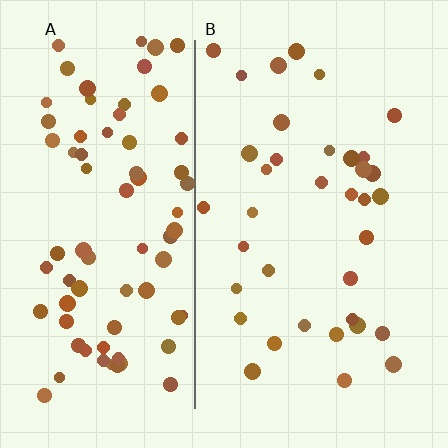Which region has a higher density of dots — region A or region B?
A (the left).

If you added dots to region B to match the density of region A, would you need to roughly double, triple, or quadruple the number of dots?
Approximately double.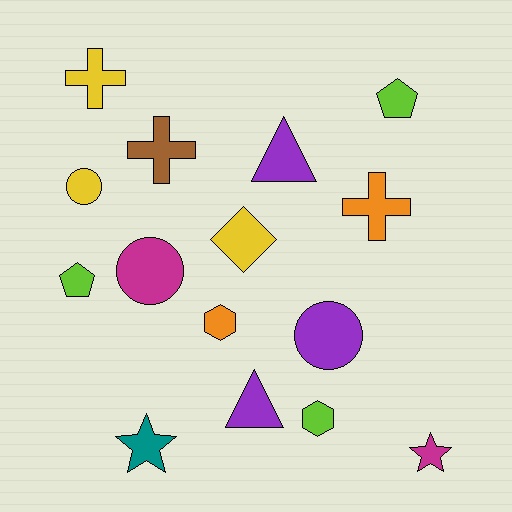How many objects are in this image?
There are 15 objects.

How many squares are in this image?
There are no squares.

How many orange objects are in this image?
There are 2 orange objects.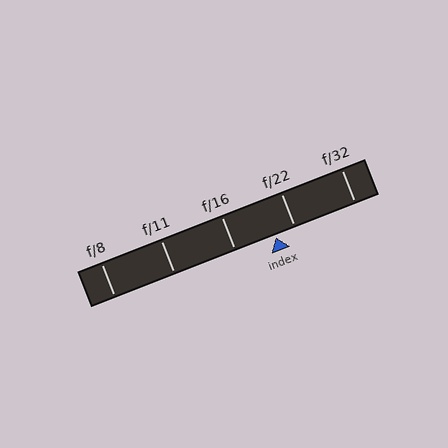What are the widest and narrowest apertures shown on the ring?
The widest aperture shown is f/8 and the narrowest is f/32.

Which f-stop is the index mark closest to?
The index mark is closest to f/22.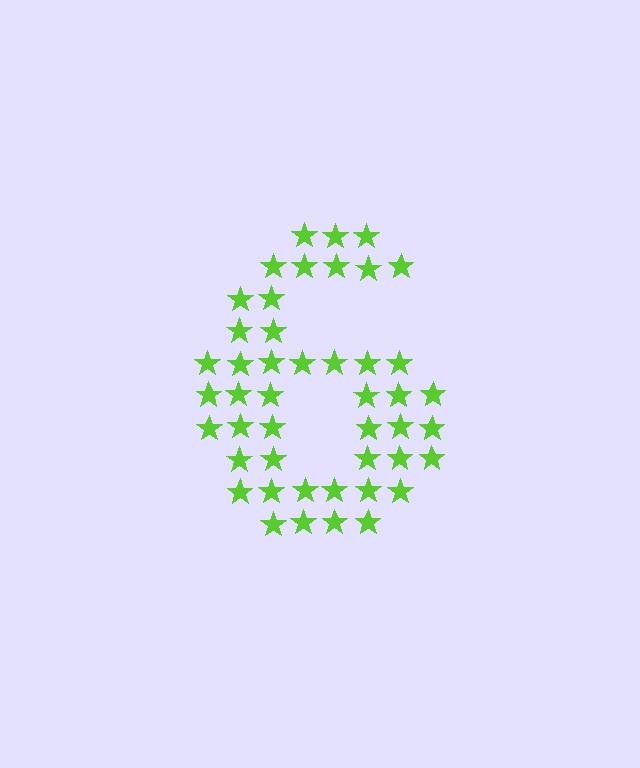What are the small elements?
The small elements are stars.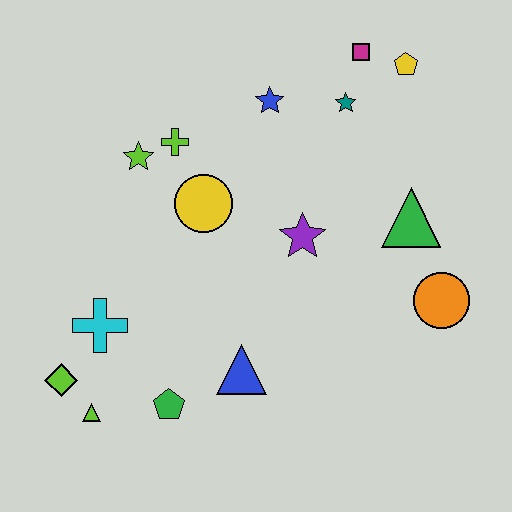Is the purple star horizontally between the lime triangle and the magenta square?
Yes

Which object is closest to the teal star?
The magenta square is closest to the teal star.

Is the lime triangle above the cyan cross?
No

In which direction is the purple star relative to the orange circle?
The purple star is to the left of the orange circle.